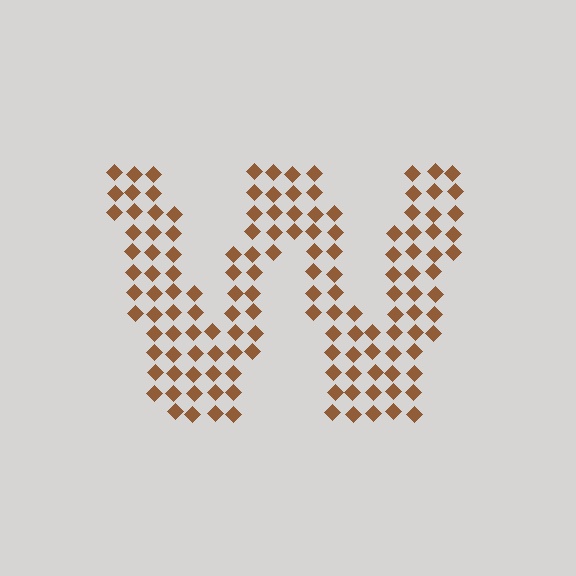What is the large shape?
The large shape is the letter W.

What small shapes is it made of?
It is made of small diamonds.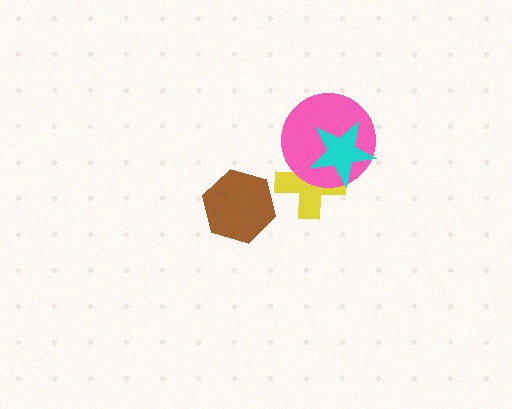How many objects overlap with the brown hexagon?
0 objects overlap with the brown hexagon.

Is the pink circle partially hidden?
Yes, it is partially covered by another shape.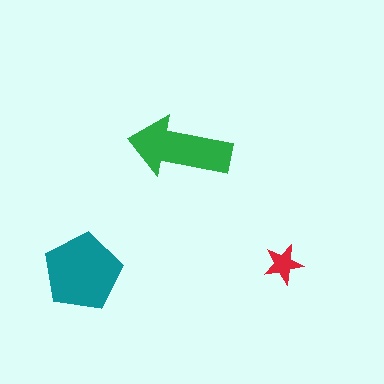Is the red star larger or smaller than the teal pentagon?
Smaller.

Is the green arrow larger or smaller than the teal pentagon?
Smaller.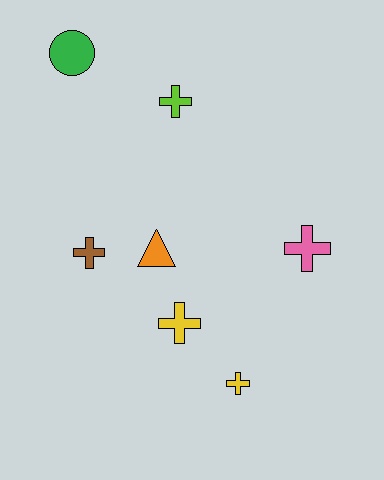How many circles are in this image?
There is 1 circle.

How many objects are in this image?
There are 7 objects.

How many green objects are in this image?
There is 1 green object.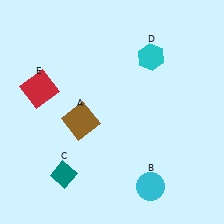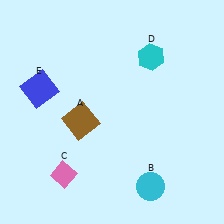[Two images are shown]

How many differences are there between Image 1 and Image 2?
There are 2 differences between the two images.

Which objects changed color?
C changed from teal to pink. E changed from red to blue.